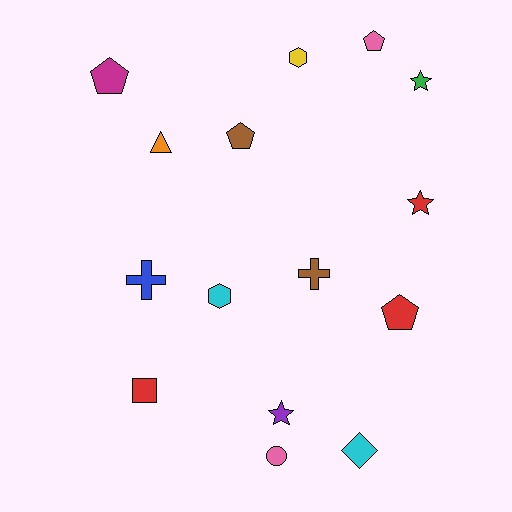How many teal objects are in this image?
There are no teal objects.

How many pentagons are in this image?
There are 4 pentagons.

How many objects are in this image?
There are 15 objects.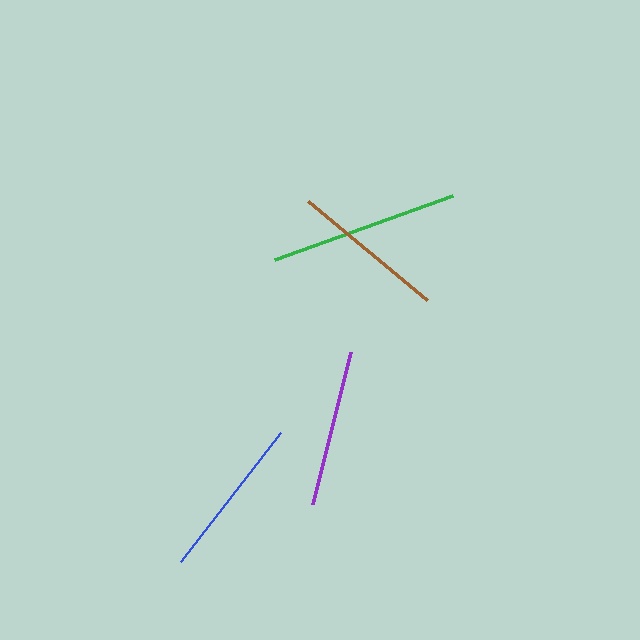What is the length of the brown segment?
The brown segment is approximately 156 pixels long.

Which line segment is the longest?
The green line is the longest at approximately 189 pixels.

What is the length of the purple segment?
The purple segment is approximately 157 pixels long.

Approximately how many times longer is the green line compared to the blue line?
The green line is approximately 1.2 times the length of the blue line.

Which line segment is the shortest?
The brown line is the shortest at approximately 156 pixels.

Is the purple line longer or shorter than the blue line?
The blue line is longer than the purple line.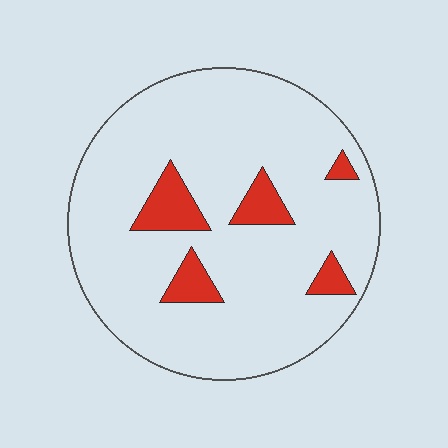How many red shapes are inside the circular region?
5.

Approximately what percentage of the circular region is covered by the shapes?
Approximately 10%.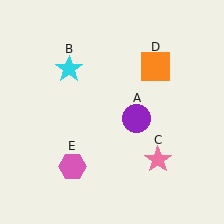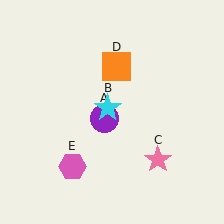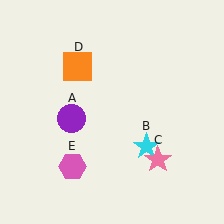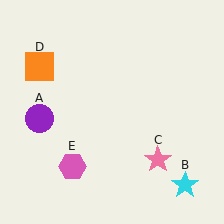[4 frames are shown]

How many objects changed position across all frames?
3 objects changed position: purple circle (object A), cyan star (object B), orange square (object D).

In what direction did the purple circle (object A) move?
The purple circle (object A) moved left.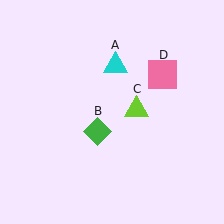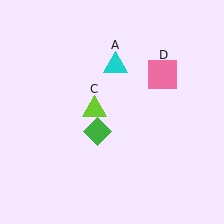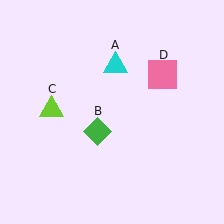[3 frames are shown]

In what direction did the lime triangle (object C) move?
The lime triangle (object C) moved left.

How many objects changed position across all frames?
1 object changed position: lime triangle (object C).